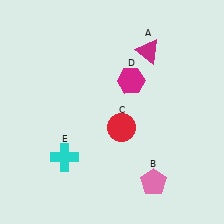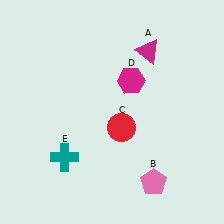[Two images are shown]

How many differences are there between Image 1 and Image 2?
There is 1 difference between the two images.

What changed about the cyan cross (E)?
In Image 1, E is cyan. In Image 2, it changed to teal.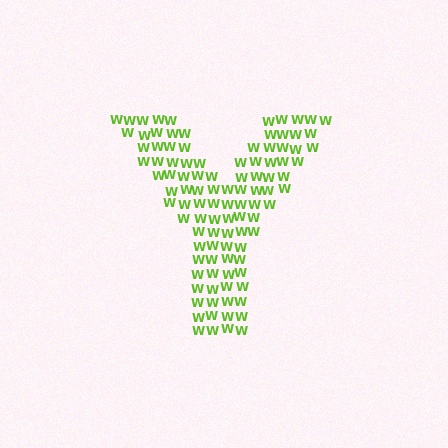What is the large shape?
The large shape is the letter Y.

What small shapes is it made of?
It is made of small letter W's.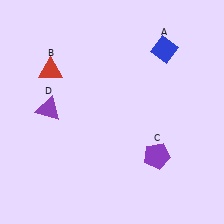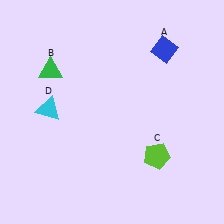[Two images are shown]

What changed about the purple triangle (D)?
In Image 1, D is purple. In Image 2, it changed to cyan.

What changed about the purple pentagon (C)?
In Image 1, C is purple. In Image 2, it changed to lime.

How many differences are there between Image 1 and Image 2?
There are 3 differences between the two images.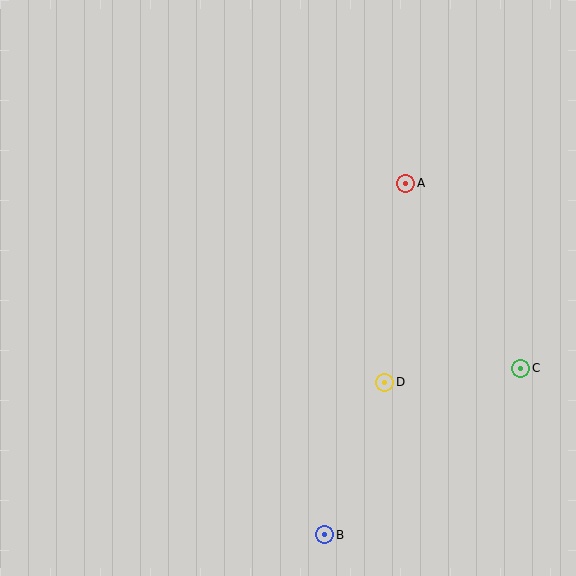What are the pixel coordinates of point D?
Point D is at (385, 382).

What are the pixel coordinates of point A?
Point A is at (406, 183).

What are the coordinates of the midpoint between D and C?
The midpoint between D and C is at (453, 375).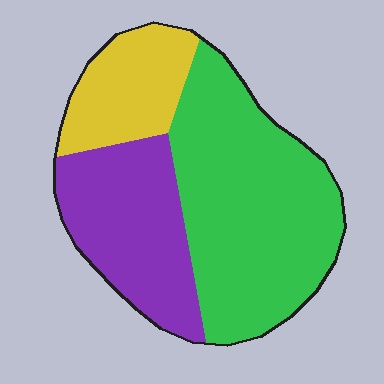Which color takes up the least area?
Yellow, at roughly 20%.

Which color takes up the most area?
Green, at roughly 50%.